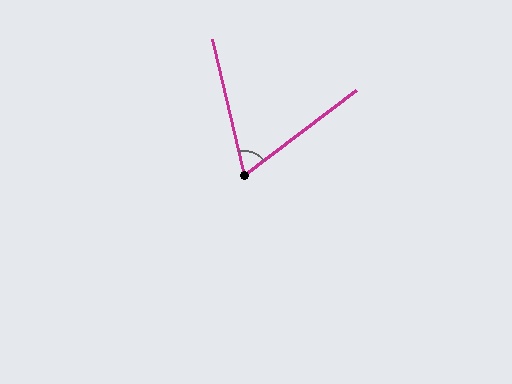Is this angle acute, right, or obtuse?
It is acute.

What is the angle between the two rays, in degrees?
Approximately 66 degrees.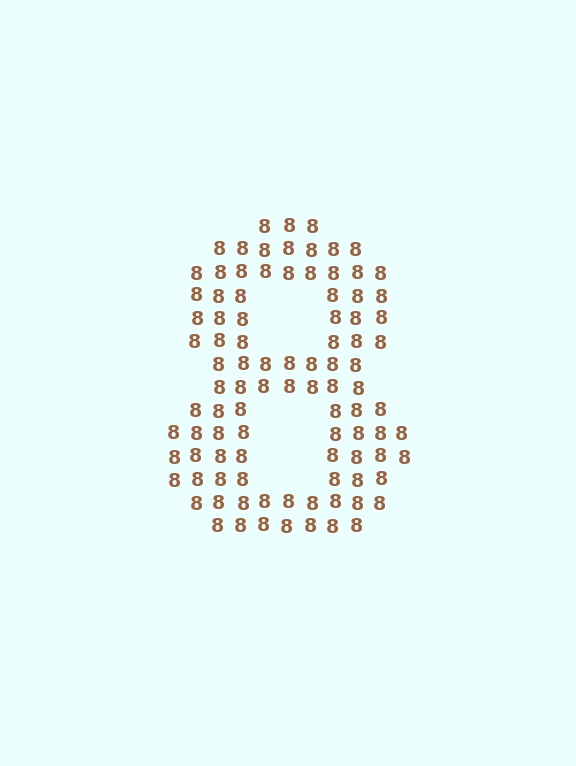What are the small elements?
The small elements are digit 8's.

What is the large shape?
The large shape is the digit 8.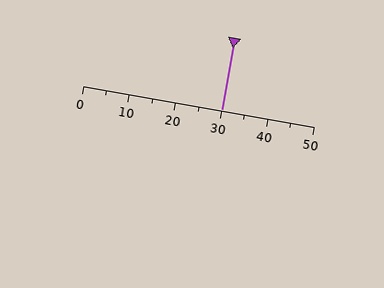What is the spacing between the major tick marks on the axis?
The major ticks are spaced 10 apart.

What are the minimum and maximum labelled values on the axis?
The axis runs from 0 to 50.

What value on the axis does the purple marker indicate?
The marker indicates approximately 30.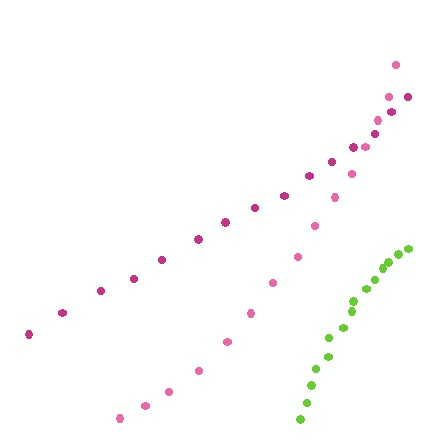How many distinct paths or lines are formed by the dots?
There are 3 distinct paths.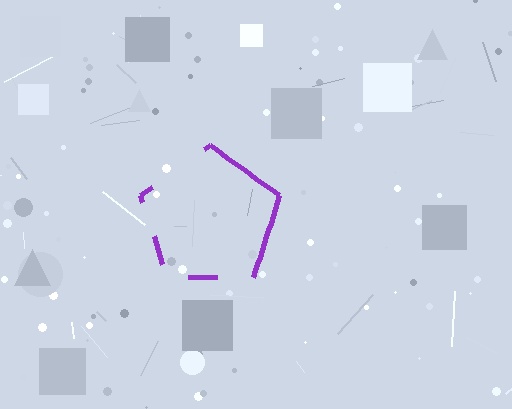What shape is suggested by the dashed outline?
The dashed outline suggests a pentagon.